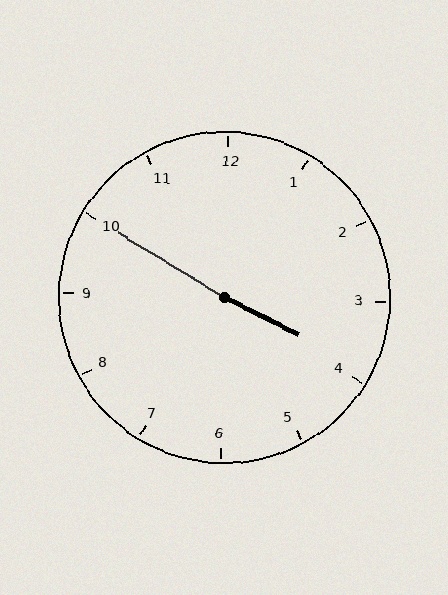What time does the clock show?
3:50.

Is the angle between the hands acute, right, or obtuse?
It is obtuse.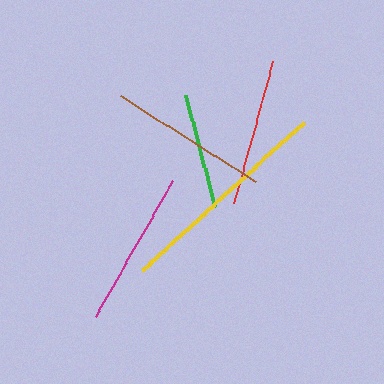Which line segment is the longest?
The yellow line is the longest at approximately 220 pixels.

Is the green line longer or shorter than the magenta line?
The magenta line is longer than the green line.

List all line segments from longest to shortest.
From longest to shortest: yellow, brown, magenta, red, green.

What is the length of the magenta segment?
The magenta segment is approximately 155 pixels long.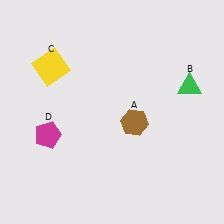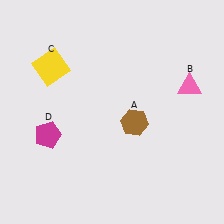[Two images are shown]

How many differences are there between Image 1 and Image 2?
There is 1 difference between the two images.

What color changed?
The triangle (B) changed from green in Image 1 to pink in Image 2.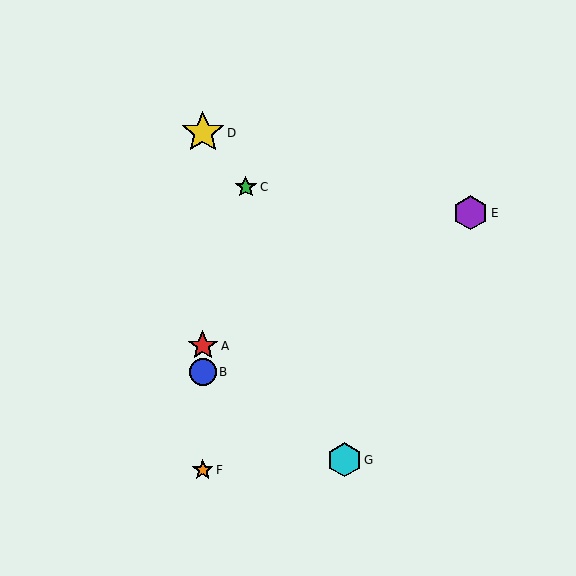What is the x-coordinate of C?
Object C is at x≈246.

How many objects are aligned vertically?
4 objects (A, B, D, F) are aligned vertically.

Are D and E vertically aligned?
No, D is at x≈203 and E is at x≈471.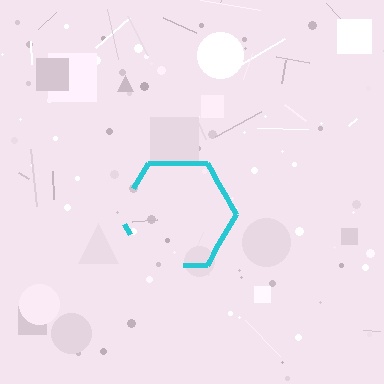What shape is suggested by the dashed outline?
The dashed outline suggests a hexagon.